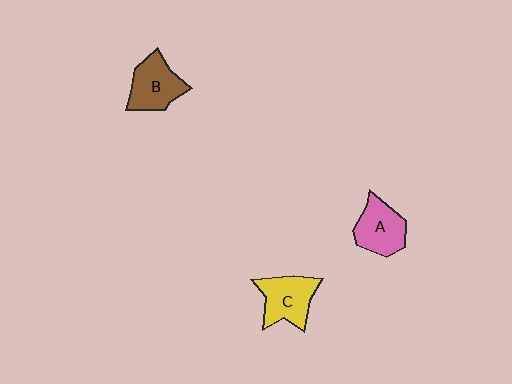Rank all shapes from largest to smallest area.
From largest to smallest: C (yellow), B (brown), A (pink).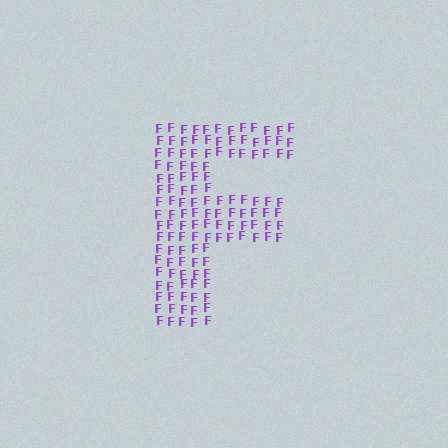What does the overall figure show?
The overall figure shows the letter F.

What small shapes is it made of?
It is made of small letter F's.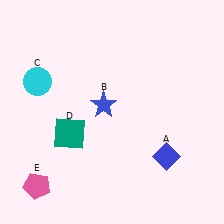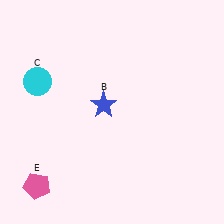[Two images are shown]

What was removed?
The teal square (D), the blue diamond (A) were removed in Image 2.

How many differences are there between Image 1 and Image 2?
There are 2 differences between the two images.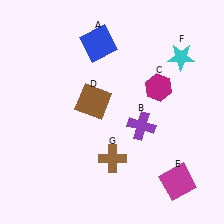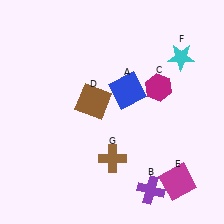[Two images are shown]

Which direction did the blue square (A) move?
The blue square (A) moved down.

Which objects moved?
The objects that moved are: the blue square (A), the purple cross (B).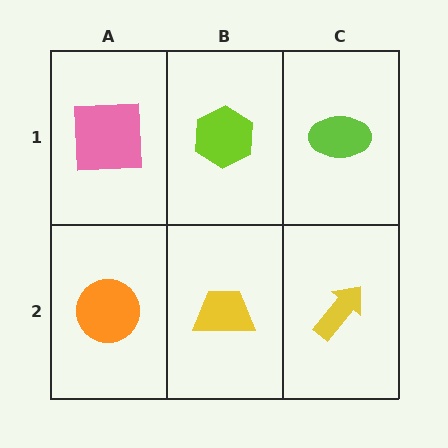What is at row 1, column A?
A pink square.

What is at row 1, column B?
A lime hexagon.